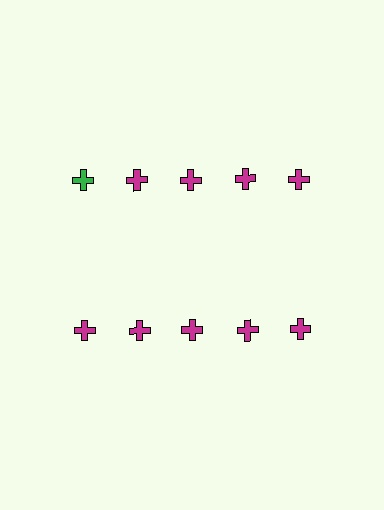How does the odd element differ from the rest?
It has a different color: green instead of magenta.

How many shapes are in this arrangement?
There are 10 shapes arranged in a grid pattern.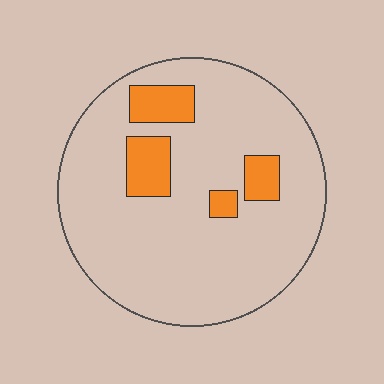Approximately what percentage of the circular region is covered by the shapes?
Approximately 15%.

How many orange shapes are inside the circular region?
4.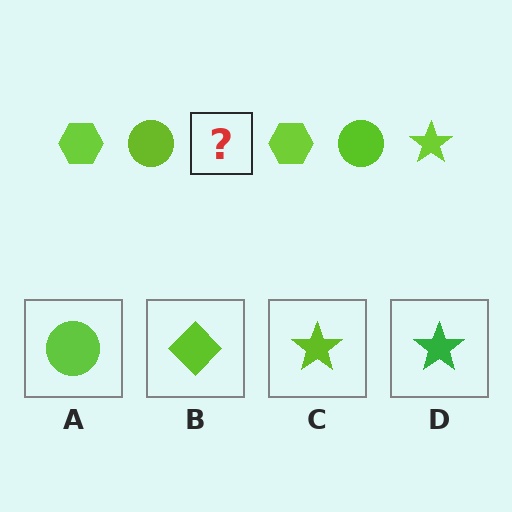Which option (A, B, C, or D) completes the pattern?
C.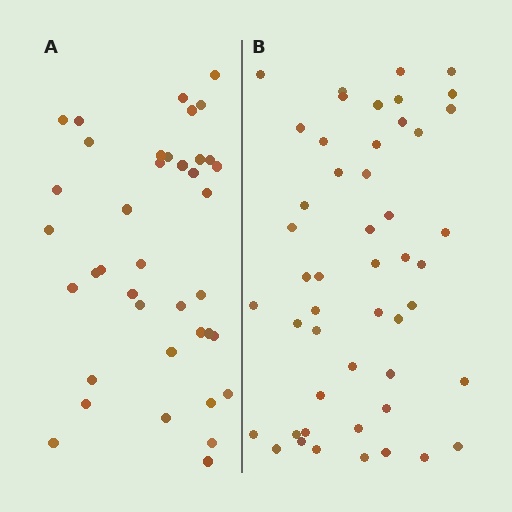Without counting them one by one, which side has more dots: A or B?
Region B (the right region) has more dots.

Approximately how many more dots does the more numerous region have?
Region B has roughly 10 or so more dots than region A.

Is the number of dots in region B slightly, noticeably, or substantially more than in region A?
Region B has noticeably more, but not dramatically so. The ratio is roughly 1.3 to 1.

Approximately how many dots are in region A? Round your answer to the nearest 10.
About 40 dots. (The exact count is 39, which rounds to 40.)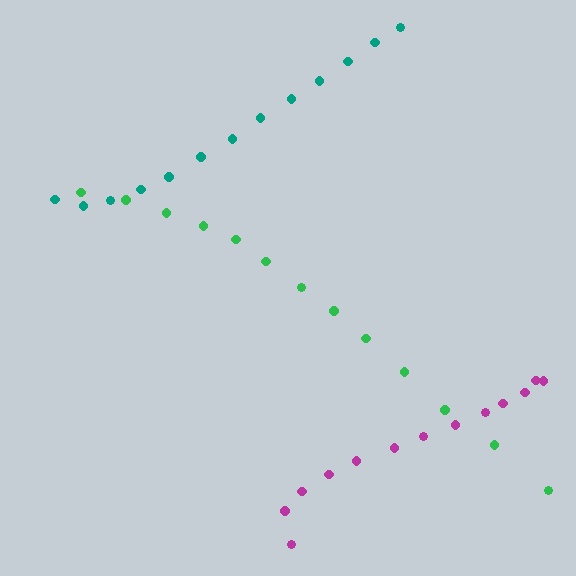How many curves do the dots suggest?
There are 3 distinct paths.